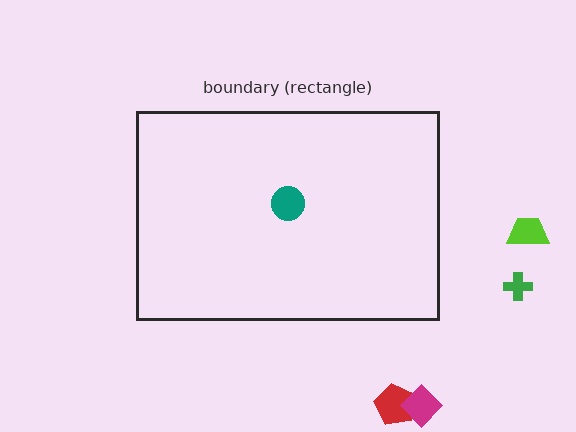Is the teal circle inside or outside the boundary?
Inside.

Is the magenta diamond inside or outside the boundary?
Outside.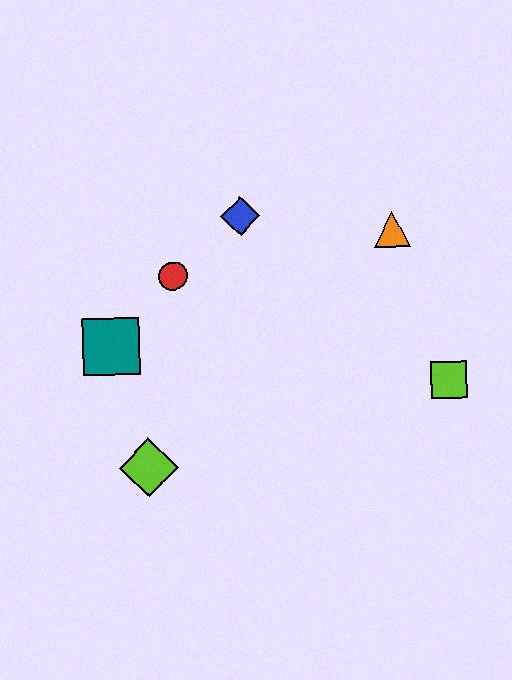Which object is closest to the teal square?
The red circle is closest to the teal square.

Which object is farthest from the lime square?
The teal square is farthest from the lime square.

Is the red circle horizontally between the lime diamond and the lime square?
Yes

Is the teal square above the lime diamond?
Yes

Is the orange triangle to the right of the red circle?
Yes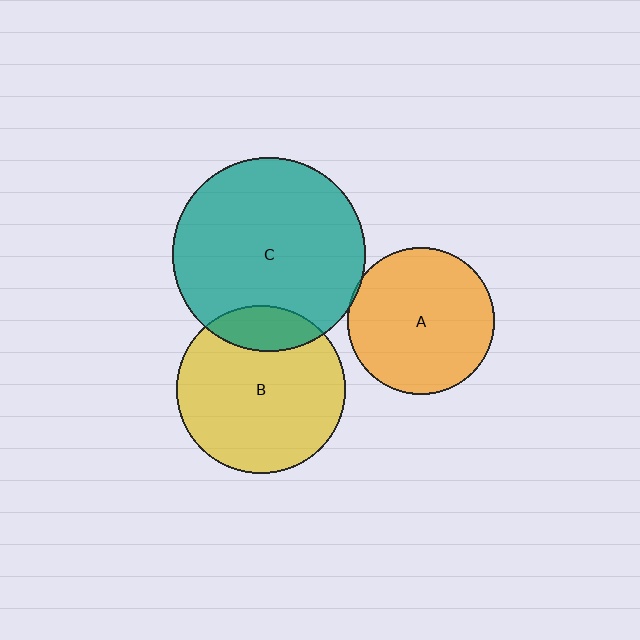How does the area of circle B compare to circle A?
Approximately 1.3 times.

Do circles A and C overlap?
Yes.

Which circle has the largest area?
Circle C (teal).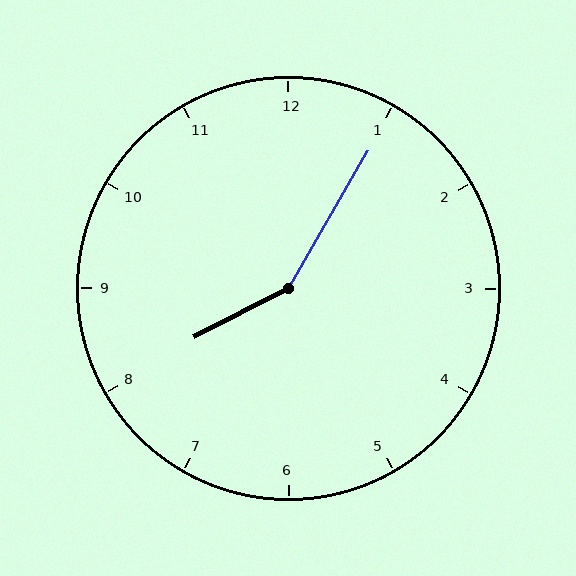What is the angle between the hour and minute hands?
Approximately 148 degrees.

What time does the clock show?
8:05.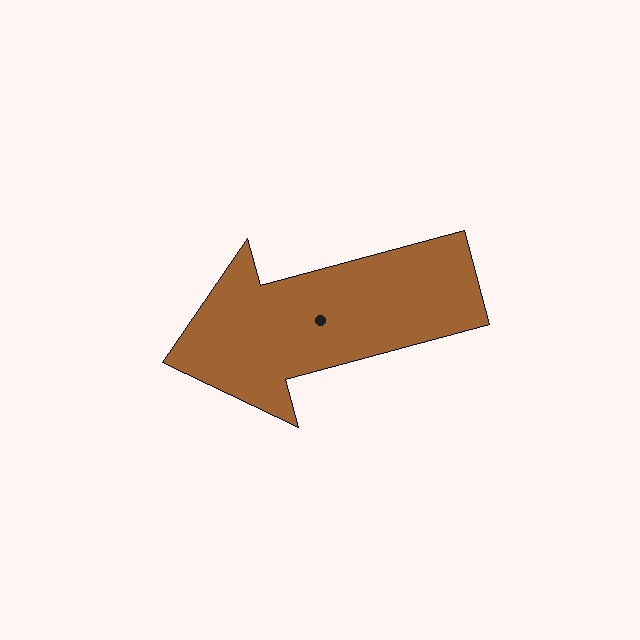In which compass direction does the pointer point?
West.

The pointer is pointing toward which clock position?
Roughly 8 o'clock.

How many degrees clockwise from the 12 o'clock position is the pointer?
Approximately 255 degrees.